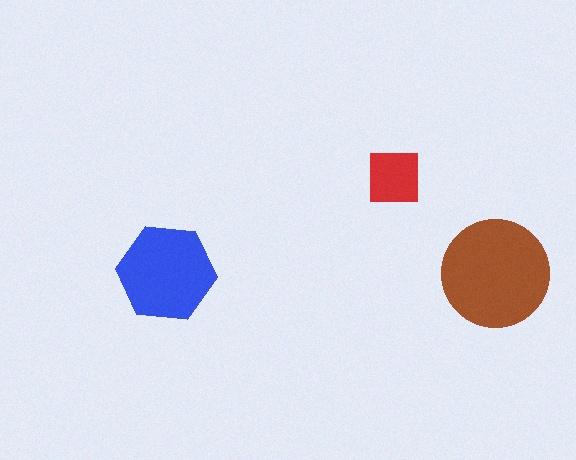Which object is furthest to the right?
The brown circle is rightmost.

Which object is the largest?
The brown circle.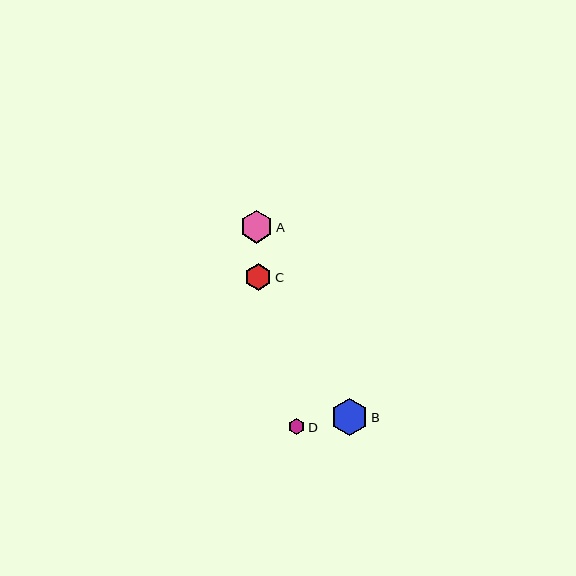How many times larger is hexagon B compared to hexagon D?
Hexagon B is approximately 2.4 times the size of hexagon D.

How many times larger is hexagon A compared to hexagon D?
Hexagon A is approximately 2.1 times the size of hexagon D.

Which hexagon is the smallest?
Hexagon D is the smallest with a size of approximately 16 pixels.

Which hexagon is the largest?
Hexagon B is the largest with a size of approximately 37 pixels.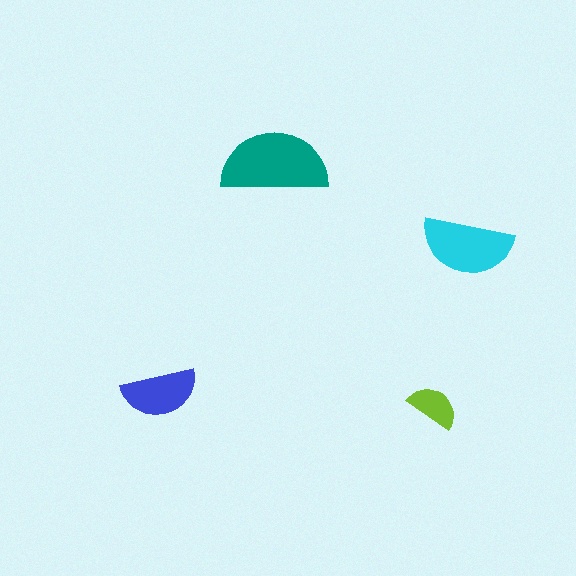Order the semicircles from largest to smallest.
the teal one, the cyan one, the blue one, the lime one.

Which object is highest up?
The teal semicircle is topmost.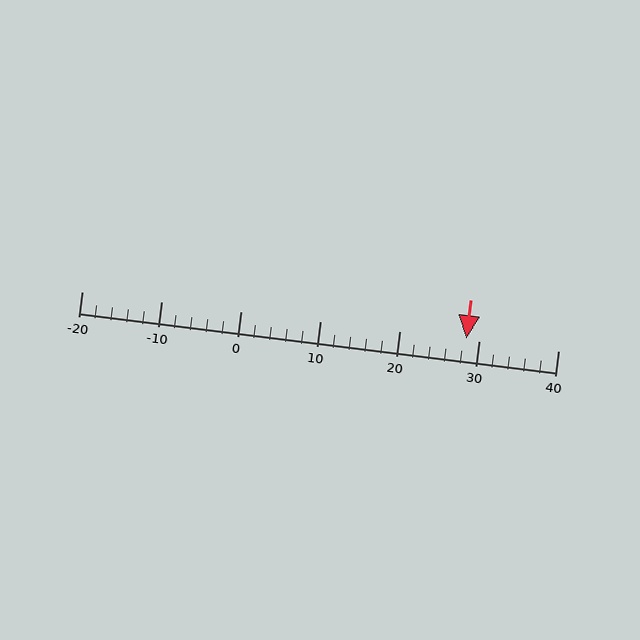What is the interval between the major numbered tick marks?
The major tick marks are spaced 10 units apart.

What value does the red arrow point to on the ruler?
The red arrow points to approximately 28.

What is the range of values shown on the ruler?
The ruler shows values from -20 to 40.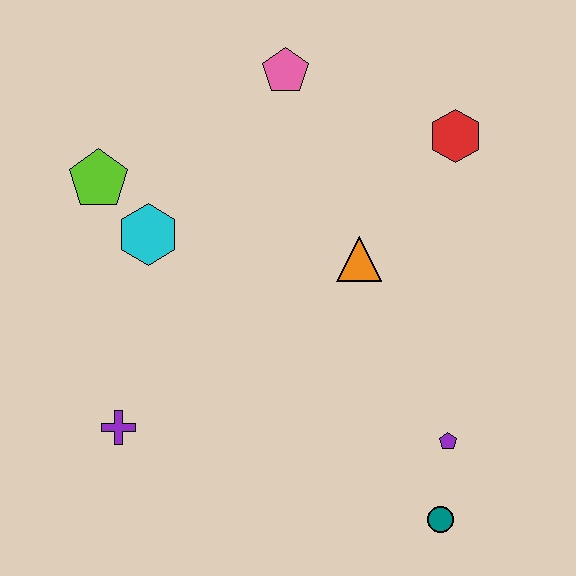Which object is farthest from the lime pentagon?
The teal circle is farthest from the lime pentagon.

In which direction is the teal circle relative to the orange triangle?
The teal circle is below the orange triangle.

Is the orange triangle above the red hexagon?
No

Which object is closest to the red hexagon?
The orange triangle is closest to the red hexagon.